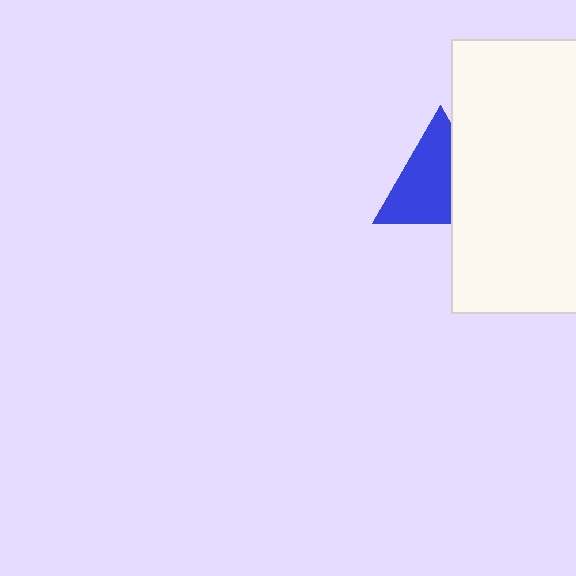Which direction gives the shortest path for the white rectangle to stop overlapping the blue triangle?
Moving right gives the shortest separation.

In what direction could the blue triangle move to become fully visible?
The blue triangle could move left. That would shift it out from behind the white rectangle entirely.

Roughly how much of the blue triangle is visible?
About half of it is visible (roughly 65%).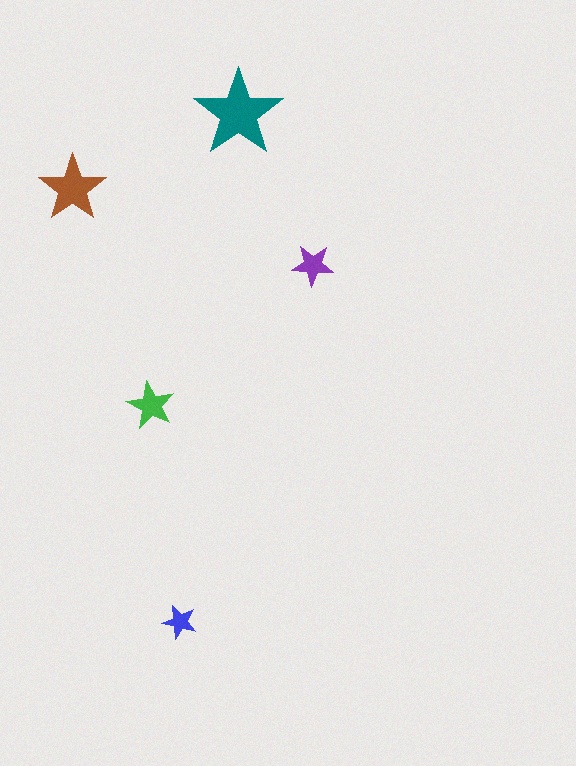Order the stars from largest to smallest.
the teal one, the brown one, the green one, the purple one, the blue one.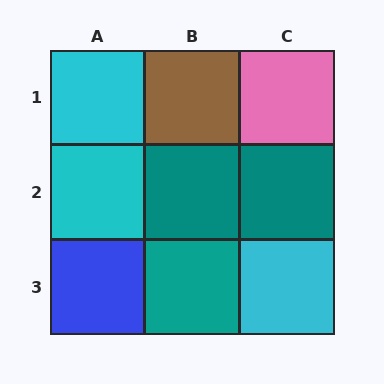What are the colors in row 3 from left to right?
Blue, teal, cyan.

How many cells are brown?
1 cell is brown.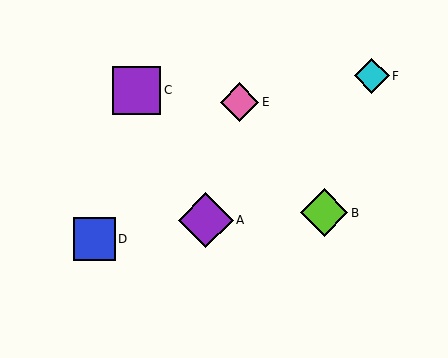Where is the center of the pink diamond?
The center of the pink diamond is at (240, 102).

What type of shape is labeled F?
Shape F is a cyan diamond.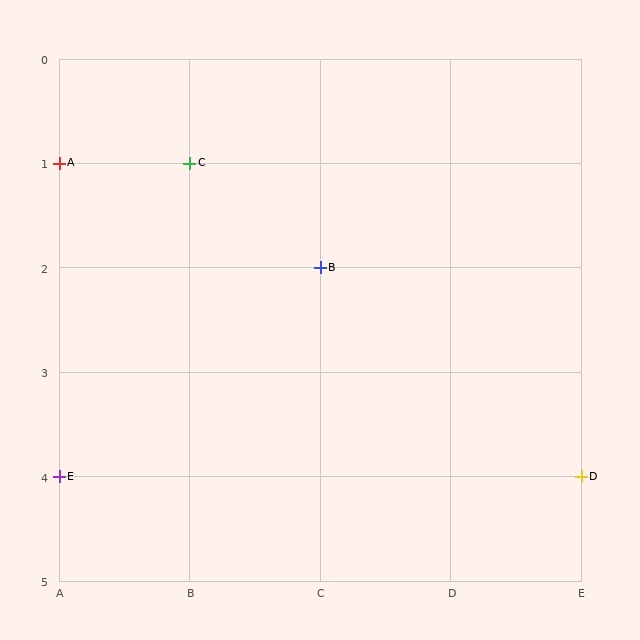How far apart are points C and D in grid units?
Points C and D are 3 columns and 3 rows apart (about 4.2 grid units diagonally).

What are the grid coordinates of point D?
Point D is at grid coordinates (E, 4).